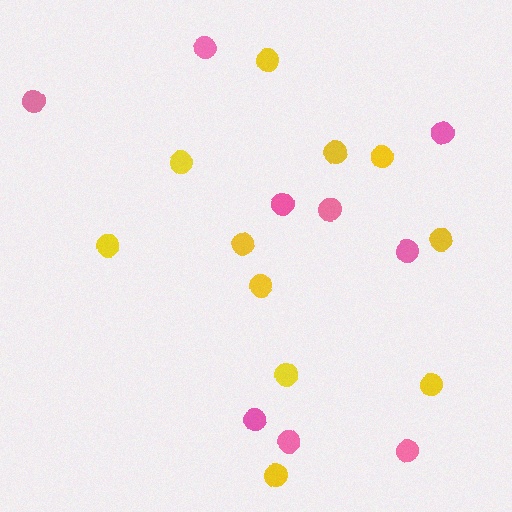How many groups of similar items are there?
There are 2 groups: one group of pink circles (9) and one group of yellow circles (11).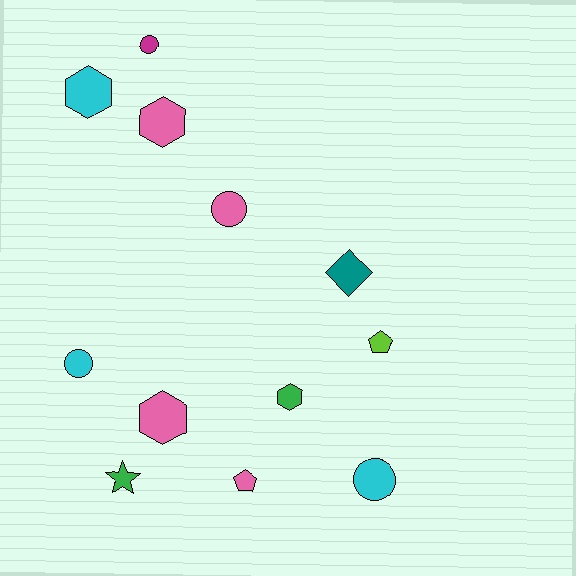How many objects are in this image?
There are 12 objects.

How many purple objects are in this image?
There are no purple objects.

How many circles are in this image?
There are 4 circles.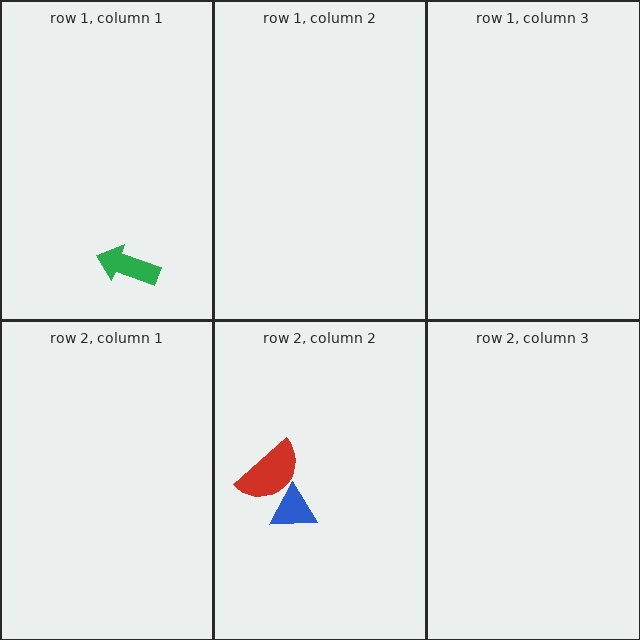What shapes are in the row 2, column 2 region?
The red semicircle, the blue triangle.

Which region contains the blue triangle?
The row 2, column 2 region.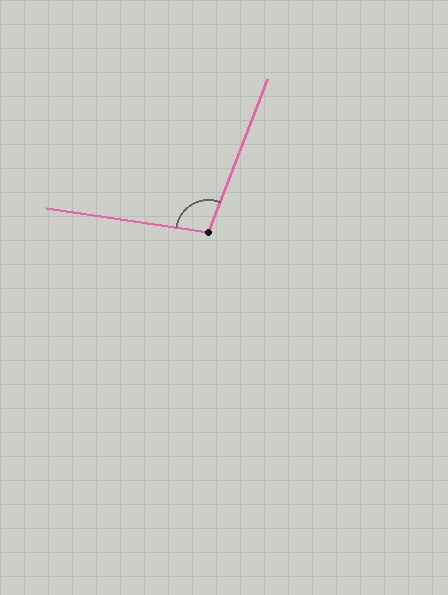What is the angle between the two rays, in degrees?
Approximately 102 degrees.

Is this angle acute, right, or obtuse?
It is obtuse.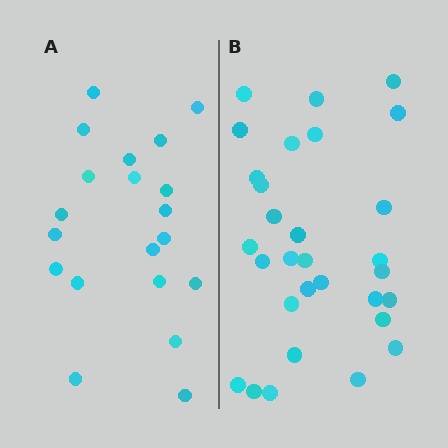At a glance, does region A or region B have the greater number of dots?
Region B (the right region) has more dots.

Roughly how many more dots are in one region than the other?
Region B has roughly 10 or so more dots than region A.